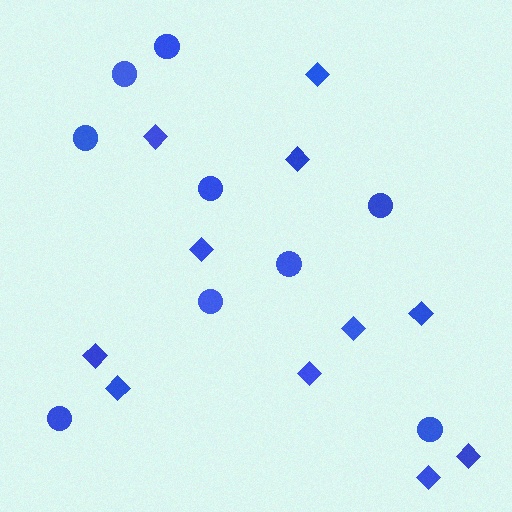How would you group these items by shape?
There are 2 groups: one group of diamonds (11) and one group of circles (9).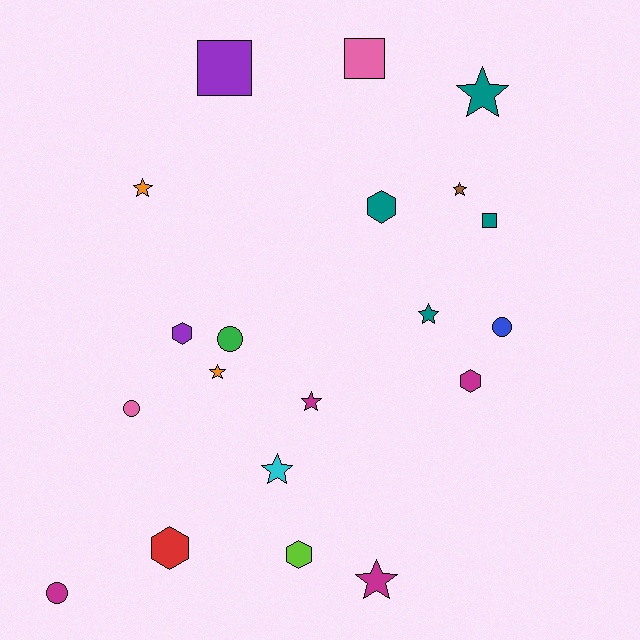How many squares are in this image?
There are 3 squares.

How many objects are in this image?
There are 20 objects.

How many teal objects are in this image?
There are 4 teal objects.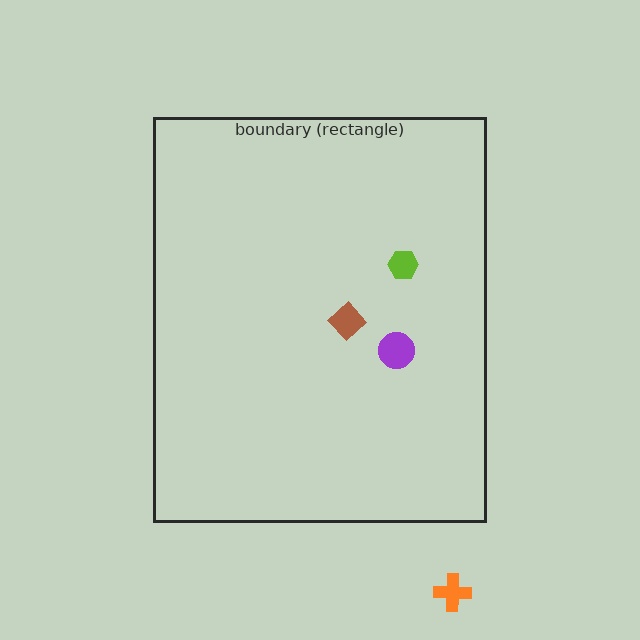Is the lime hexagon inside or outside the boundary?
Inside.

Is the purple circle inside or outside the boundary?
Inside.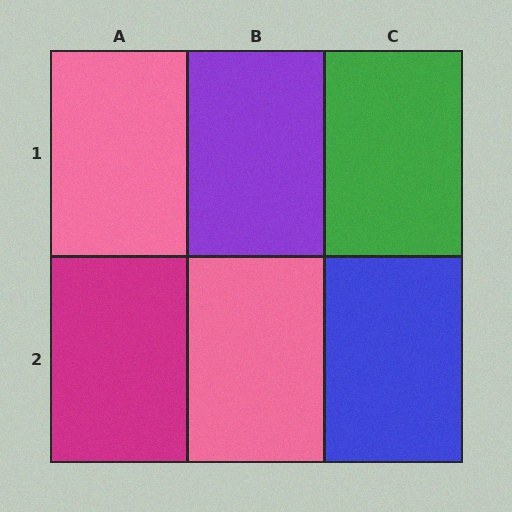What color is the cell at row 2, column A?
Magenta.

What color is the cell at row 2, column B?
Pink.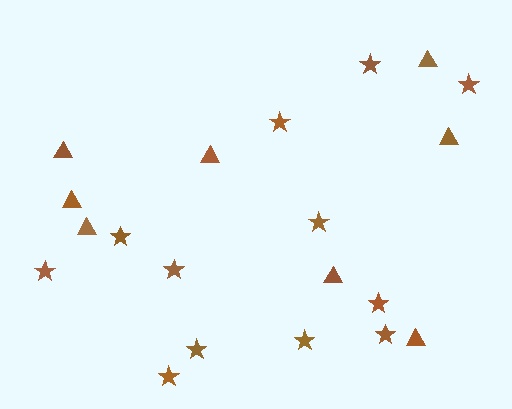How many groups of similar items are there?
There are 2 groups: one group of triangles (8) and one group of stars (12).